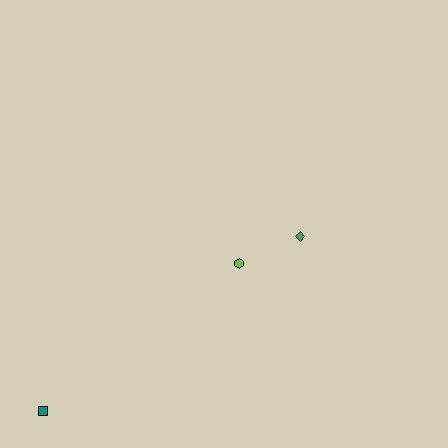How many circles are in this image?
There are no circles.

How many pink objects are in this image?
There are no pink objects.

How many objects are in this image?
There are 3 objects.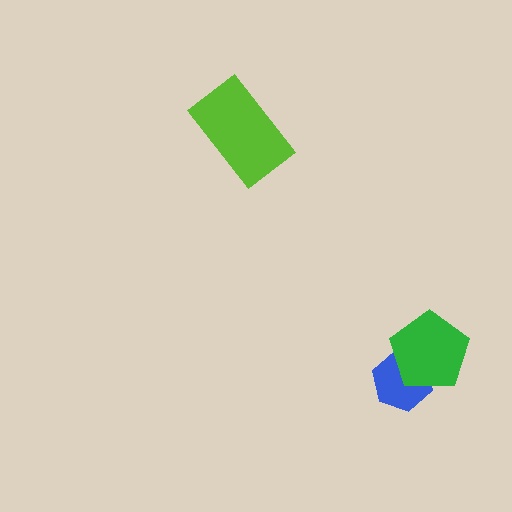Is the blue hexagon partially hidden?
Yes, it is partially covered by another shape.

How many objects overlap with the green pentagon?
1 object overlaps with the green pentagon.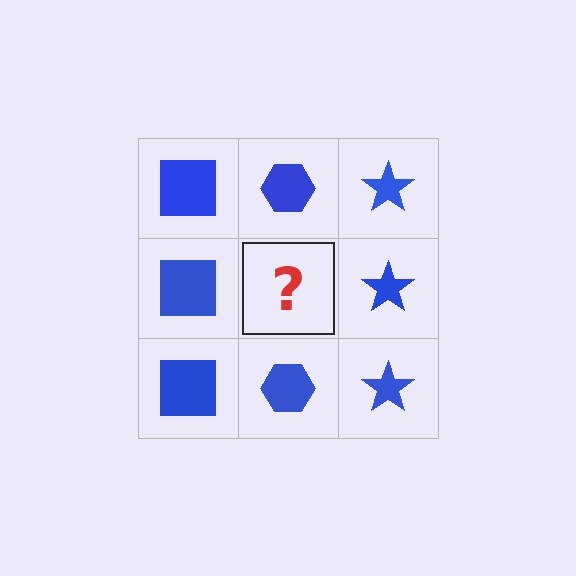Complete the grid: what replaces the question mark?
The question mark should be replaced with a blue hexagon.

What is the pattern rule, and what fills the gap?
The rule is that each column has a consistent shape. The gap should be filled with a blue hexagon.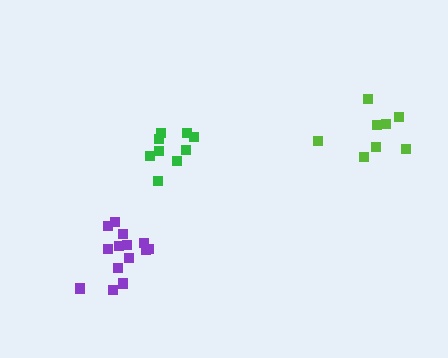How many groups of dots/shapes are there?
There are 3 groups.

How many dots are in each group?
Group 1: 14 dots, Group 2: 8 dots, Group 3: 9 dots (31 total).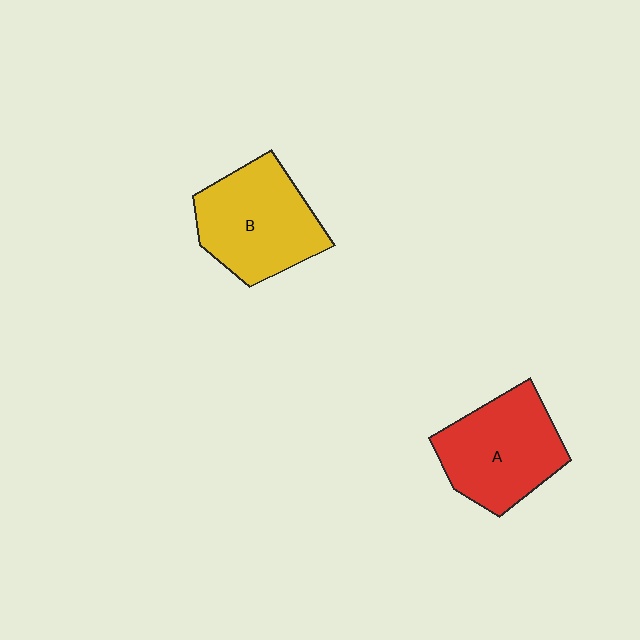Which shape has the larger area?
Shape B (yellow).